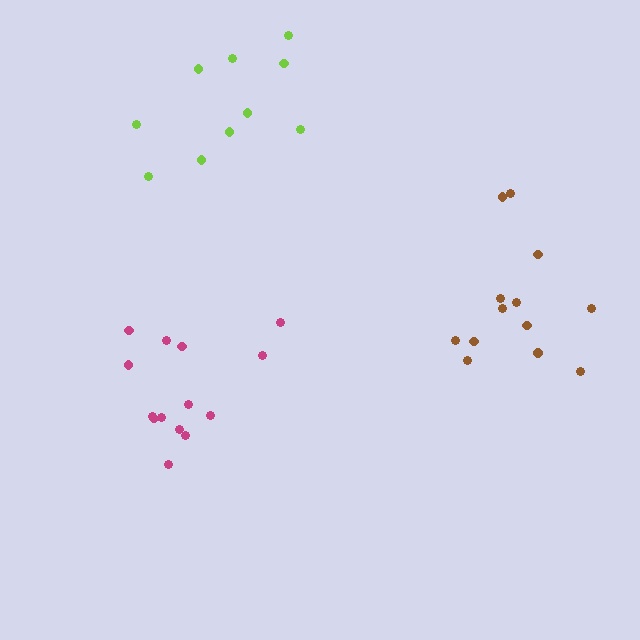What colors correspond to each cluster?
The clusters are colored: brown, magenta, lime.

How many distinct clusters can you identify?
There are 3 distinct clusters.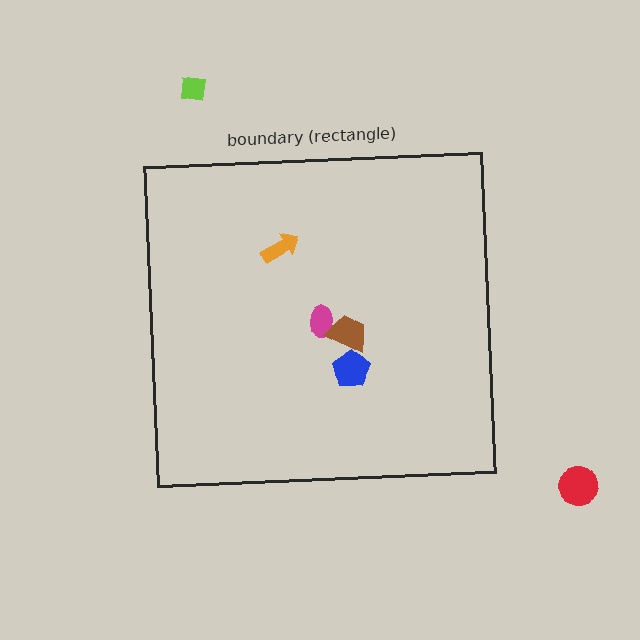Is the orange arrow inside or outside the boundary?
Inside.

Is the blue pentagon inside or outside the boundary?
Inside.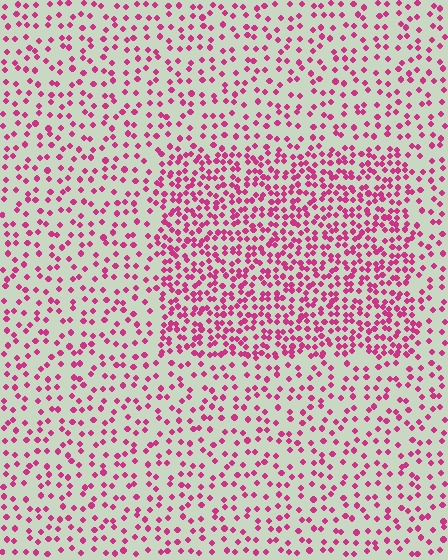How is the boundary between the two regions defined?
The boundary is defined by a change in element density (approximately 2.1x ratio). All elements are the same color, size, and shape.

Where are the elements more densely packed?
The elements are more densely packed inside the rectangle boundary.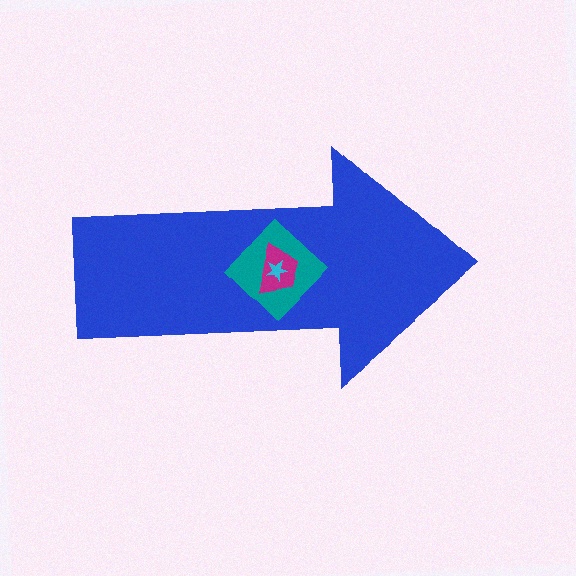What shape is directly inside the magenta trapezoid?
The cyan star.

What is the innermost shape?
The cyan star.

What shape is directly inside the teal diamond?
The magenta trapezoid.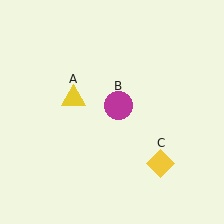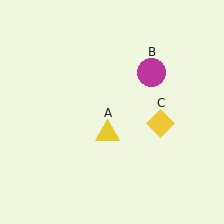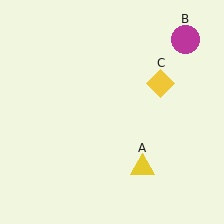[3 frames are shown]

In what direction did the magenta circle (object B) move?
The magenta circle (object B) moved up and to the right.